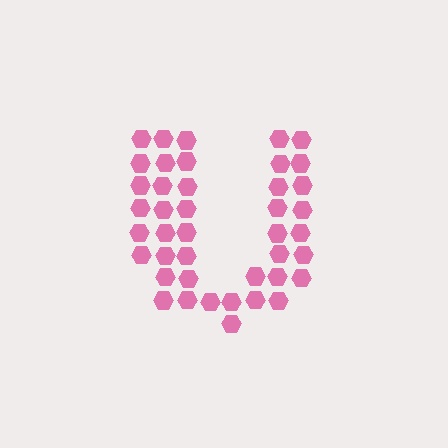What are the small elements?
The small elements are hexagons.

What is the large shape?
The large shape is the letter U.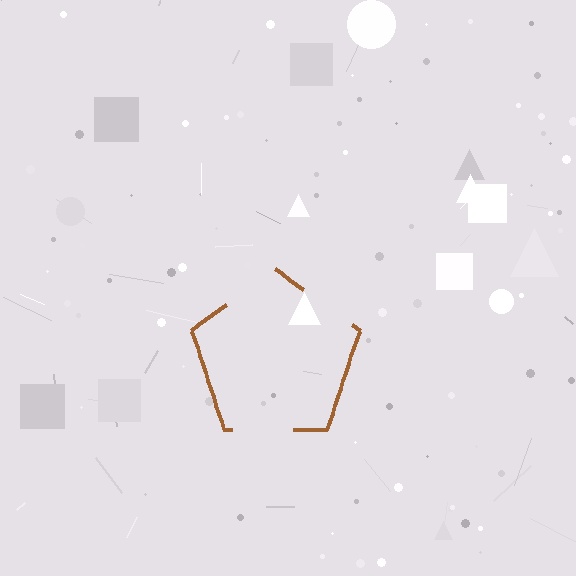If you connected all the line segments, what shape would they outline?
They would outline a pentagon.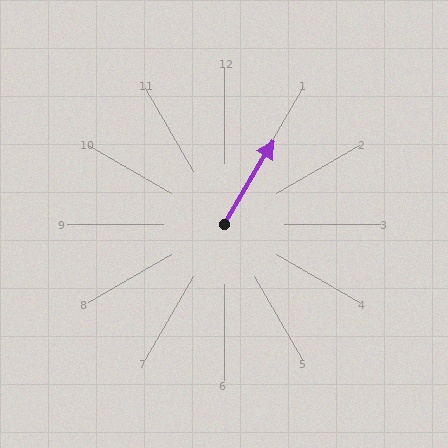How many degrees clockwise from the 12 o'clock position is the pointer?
Approximately 30 degrees.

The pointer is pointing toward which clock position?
Roughly 1 o'clock.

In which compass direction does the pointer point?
Northeast.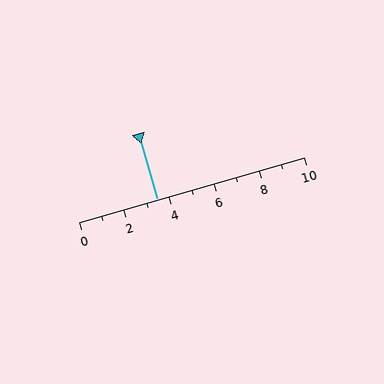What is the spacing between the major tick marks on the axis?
The major ticks are spaced 2 apart.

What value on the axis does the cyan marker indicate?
The marker indicates approximately 3.5.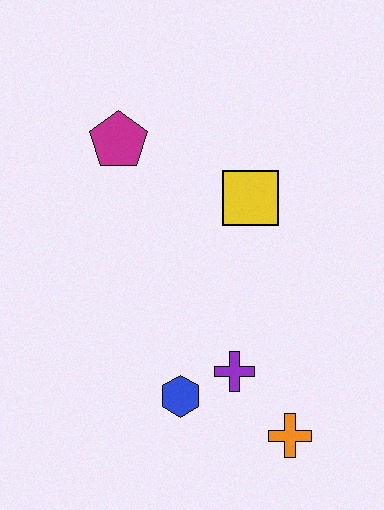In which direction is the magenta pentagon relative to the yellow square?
The magenta pentagon is to the left of the yellow square.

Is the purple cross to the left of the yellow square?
Yes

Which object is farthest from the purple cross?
The magenta pentagon is farthest from the purple cross.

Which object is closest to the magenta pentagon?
The yellow square is closest to the magenta pentagon.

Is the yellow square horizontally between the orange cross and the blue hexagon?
Yes